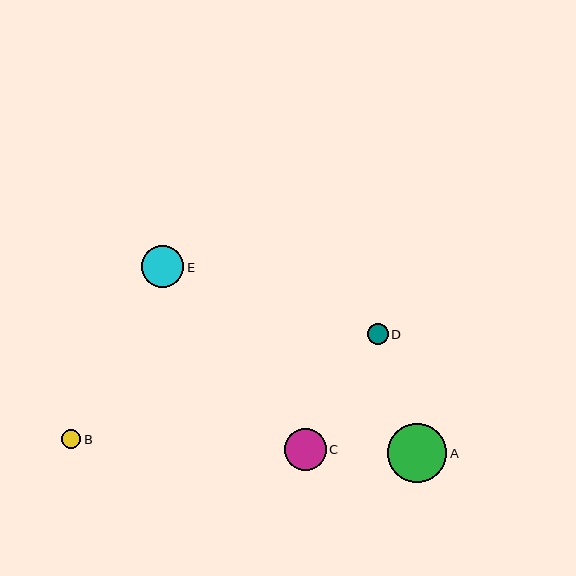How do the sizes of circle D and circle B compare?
Circle D and circle B are approximately the same size.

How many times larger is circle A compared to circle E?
Circle A is approximately 1.4 times the size of circle E.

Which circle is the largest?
Circle A is the largest with a size of approximately 59 pixels.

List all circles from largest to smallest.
From largest to smallest: A, E, C, D, B.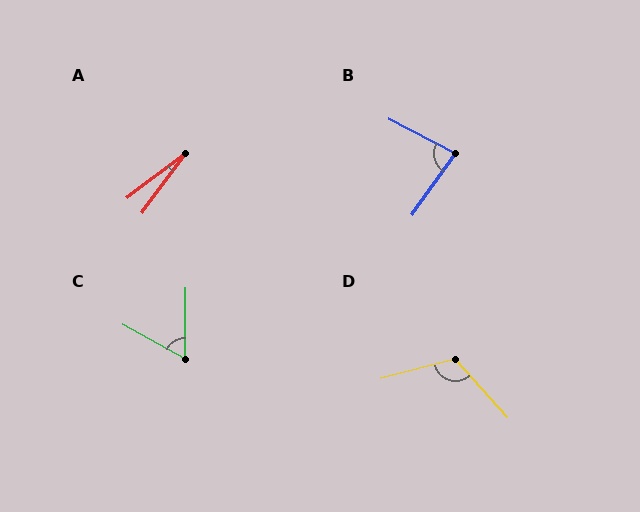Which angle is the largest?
D, at approximately 117 degrees.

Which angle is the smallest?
A, at approximately 17 degrees.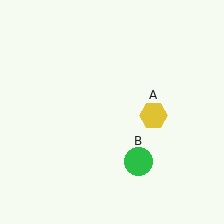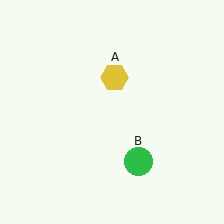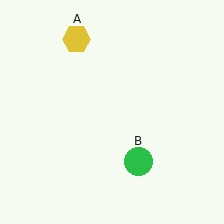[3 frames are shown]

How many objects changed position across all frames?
1 object changed position: yellow hexagon (object A).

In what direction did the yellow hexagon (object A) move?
The yellow hexagon (object A) moved up and to the left.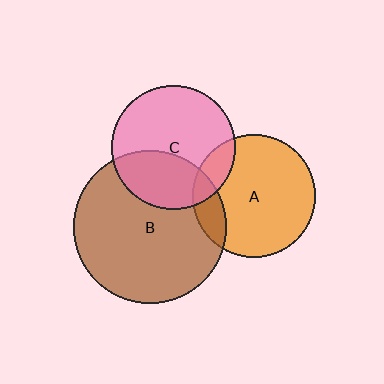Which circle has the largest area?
Circle B (brown).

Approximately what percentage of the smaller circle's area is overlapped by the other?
Approximately 15%.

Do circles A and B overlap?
Yes.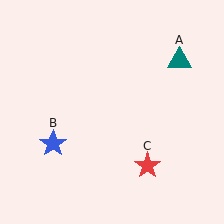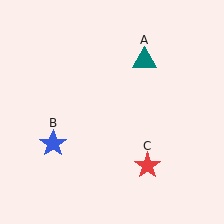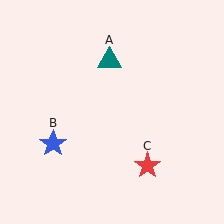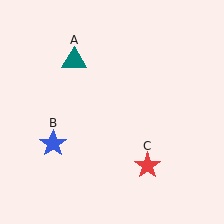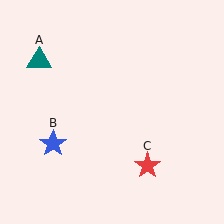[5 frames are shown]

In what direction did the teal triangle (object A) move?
The teal triangle (object A) moved left.